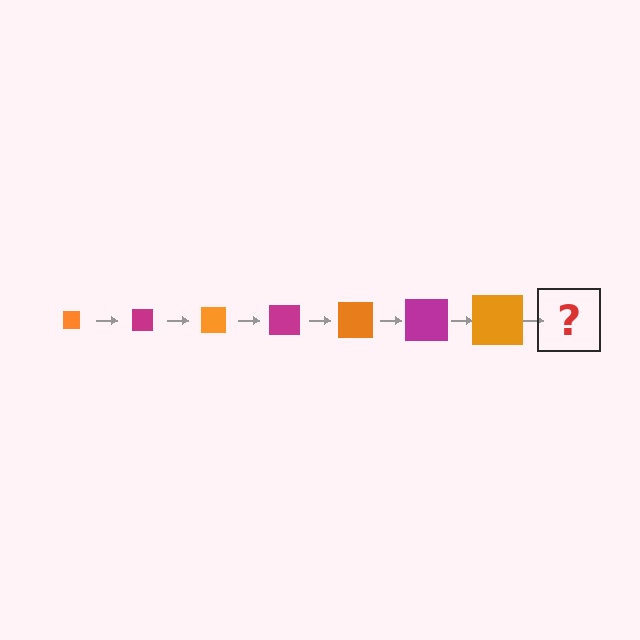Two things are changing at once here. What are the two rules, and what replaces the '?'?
The two rules are that the square grows larger each step and the color cycles through orange and magenta. The '?' should be a magenta square, larger than the previous one.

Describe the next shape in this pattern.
It should be a magenta square, larger than the previous one.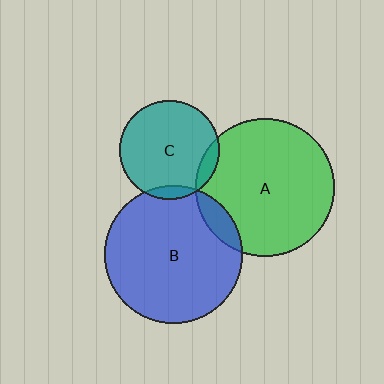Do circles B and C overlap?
Yes.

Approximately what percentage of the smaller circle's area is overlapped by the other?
Approximately 5%.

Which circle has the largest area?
Circle B (blue).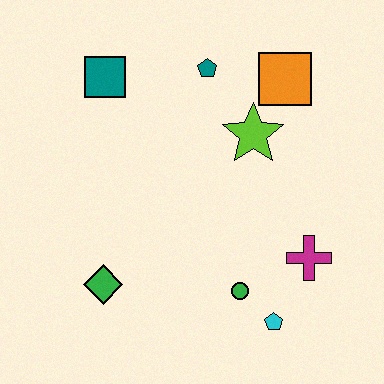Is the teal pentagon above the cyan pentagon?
Yes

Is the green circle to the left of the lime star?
Yes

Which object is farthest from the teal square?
The cyan pentagon is farthest from the teal square.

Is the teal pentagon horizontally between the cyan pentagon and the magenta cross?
No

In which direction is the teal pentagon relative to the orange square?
The teal pentagon is to the left of the orange square.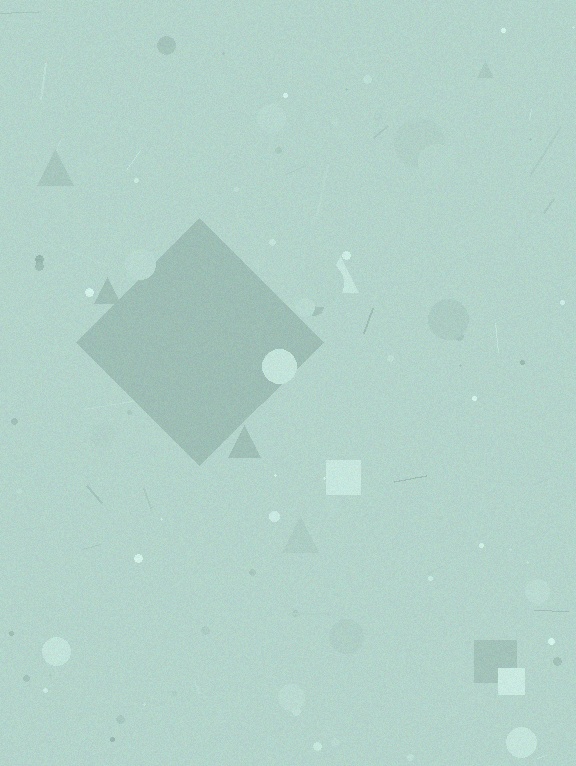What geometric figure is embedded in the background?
A diamond is embedded in the background.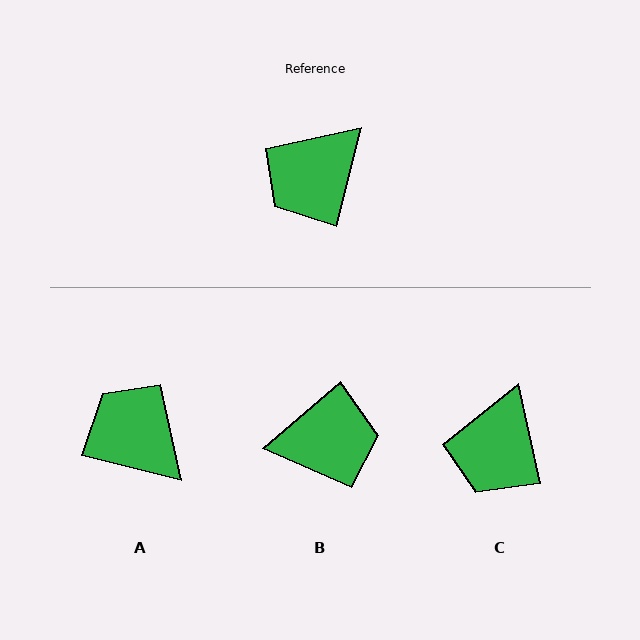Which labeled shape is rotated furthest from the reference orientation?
B, about 144 degrees away.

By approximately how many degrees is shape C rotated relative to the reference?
Approximately 26 degrees counter-clockwise.